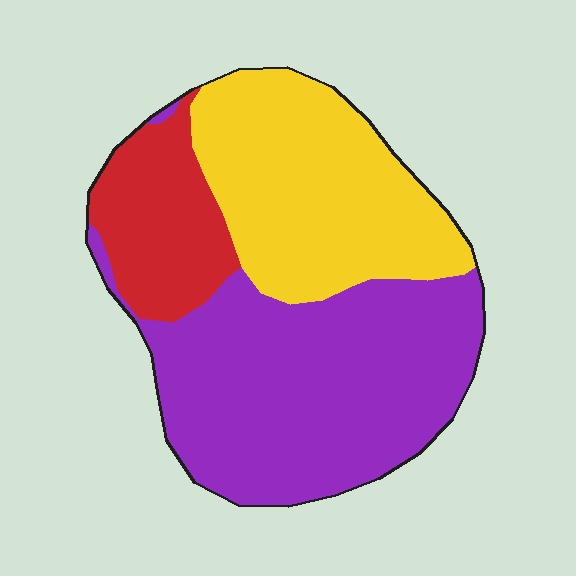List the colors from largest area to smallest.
From largest to smallest: purple, yellow, red.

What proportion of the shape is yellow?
Yellow covers about 35% of the shape.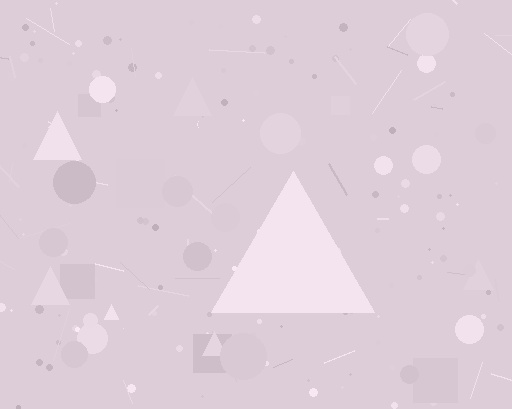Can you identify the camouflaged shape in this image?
The camouflaged shape is a triangle.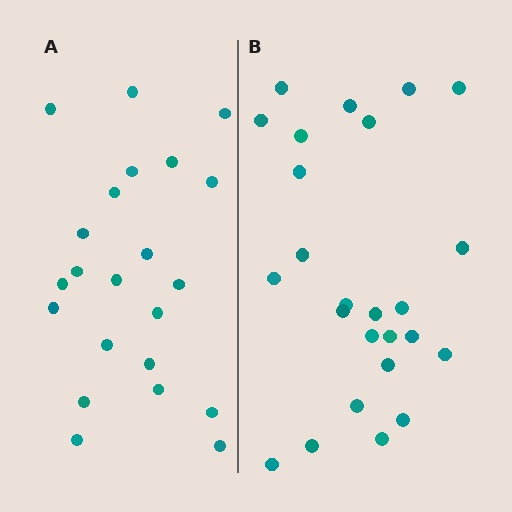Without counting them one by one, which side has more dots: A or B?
Region B (the right region) has more dots.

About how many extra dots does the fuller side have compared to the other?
Region B has just a few more — roughly 2 or 3 more dots than region A.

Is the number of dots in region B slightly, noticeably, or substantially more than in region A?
Region B has only slightly more — the two regions are fairly close. The ratio is roughly 1.1 to 1.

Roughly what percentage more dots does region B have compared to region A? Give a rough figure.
About 15% more.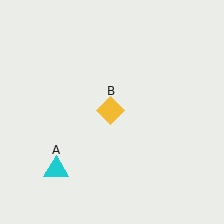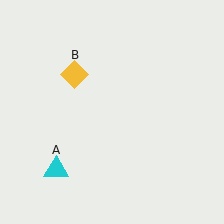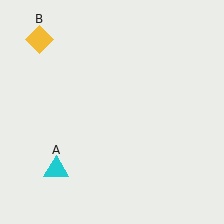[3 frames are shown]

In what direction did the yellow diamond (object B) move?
The yellow diamond (object B) moved up and to the left.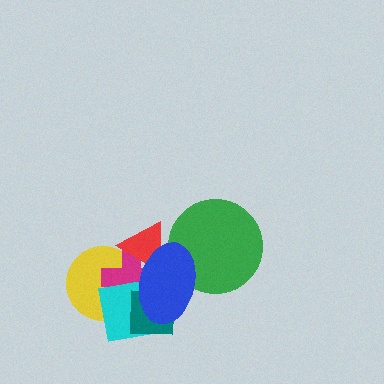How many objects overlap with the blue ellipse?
6 objects overlap with the blue ellipse.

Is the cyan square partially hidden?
Yes, it is partially covered by another shape.